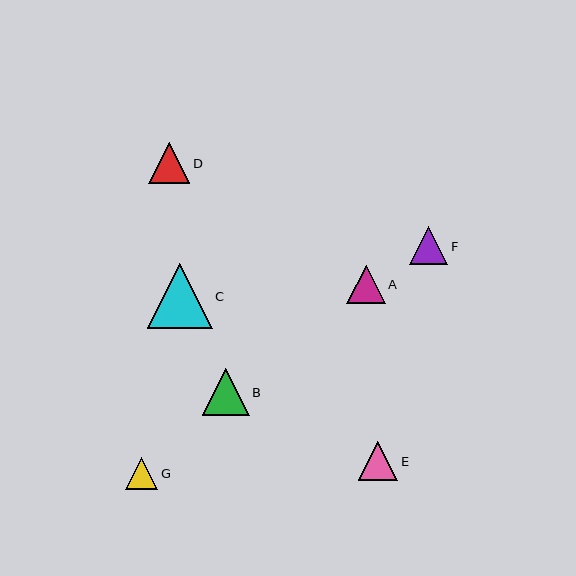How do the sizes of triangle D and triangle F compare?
Triangle D and triangle F are approximately the same size.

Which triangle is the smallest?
Triangle G is the smallest with a size of approximately 32 pixels.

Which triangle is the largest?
Triangle C is the largest with a size of approximately 65 pixels.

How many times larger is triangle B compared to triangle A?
Triangle B is approximately 1.2 times the size of triangle A.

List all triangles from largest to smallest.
From largest to smallest: C, B, D, E, A, F, G.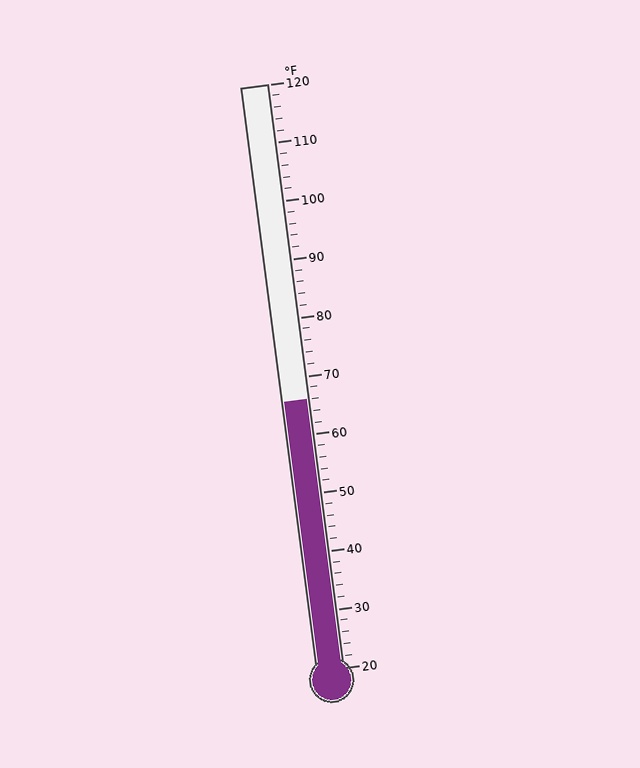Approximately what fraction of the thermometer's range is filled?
The thermometer is filled to approximately 45% of its range.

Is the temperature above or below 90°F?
The temperature is below 90°F.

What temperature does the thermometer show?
The thermometer shows approximately 66°F.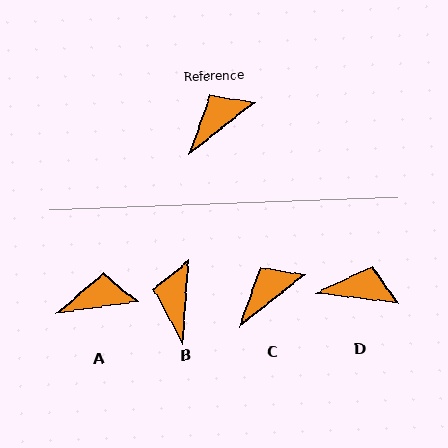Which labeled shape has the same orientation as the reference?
C.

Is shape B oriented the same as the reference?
No, it is off by about 48 degrees.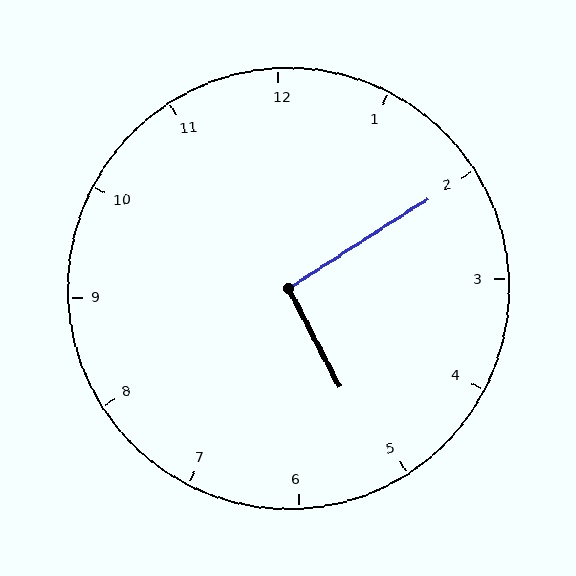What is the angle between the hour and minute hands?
Approximately 95 degrees.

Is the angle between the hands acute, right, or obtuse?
It is right.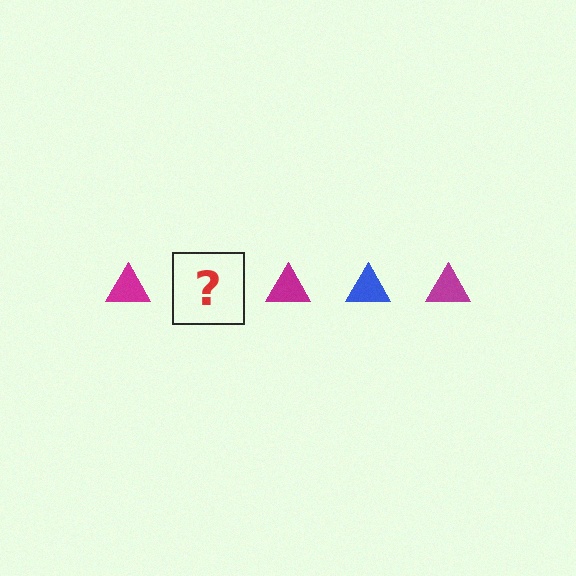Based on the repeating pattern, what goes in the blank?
The blank should be a blue triangle.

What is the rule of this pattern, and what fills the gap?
The rule is that the pattern cycles through magenta, blue triangles. The gap should be filled with a blue triangle.